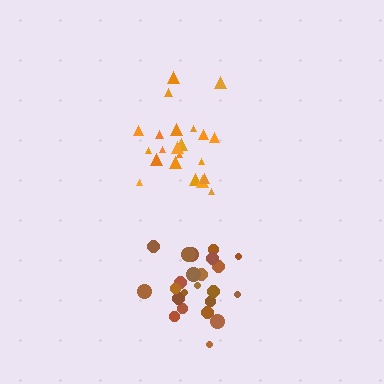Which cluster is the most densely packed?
Orange.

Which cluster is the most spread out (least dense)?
Brown.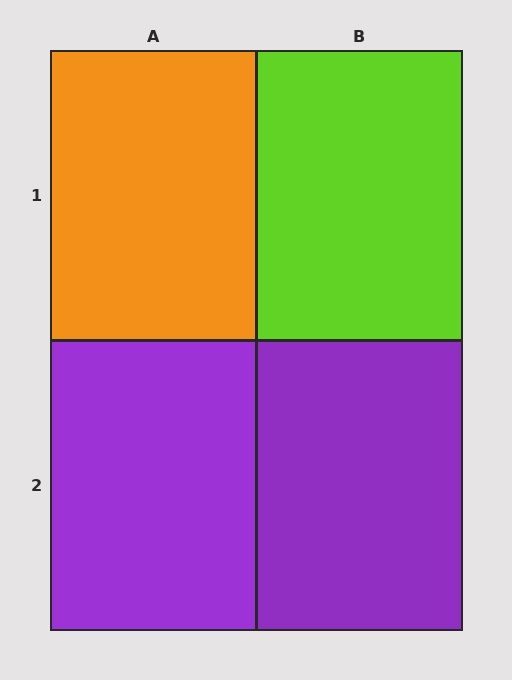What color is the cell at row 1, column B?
Lime.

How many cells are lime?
1 cell is lime.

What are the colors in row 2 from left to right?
Purple, purple.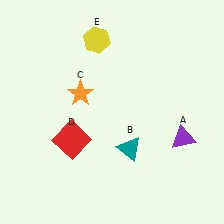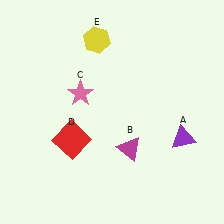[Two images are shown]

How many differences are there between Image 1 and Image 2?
There are 2 differences between the two images.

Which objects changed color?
B changed from teal to magenta. C changed from orange to pink.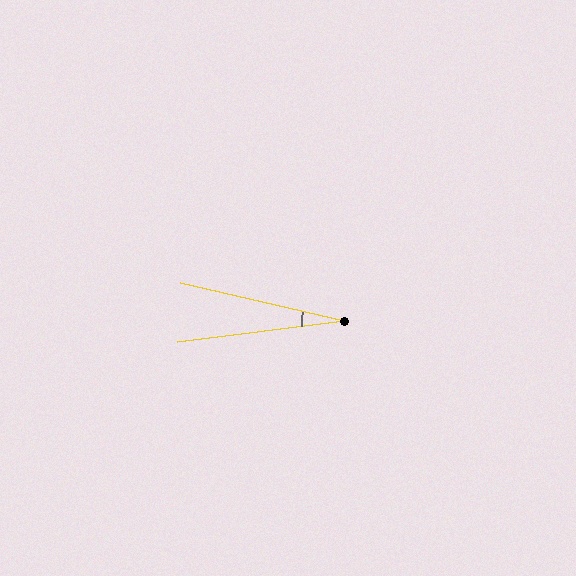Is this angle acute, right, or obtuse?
It is acute.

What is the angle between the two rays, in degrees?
Approximately 20 degrees.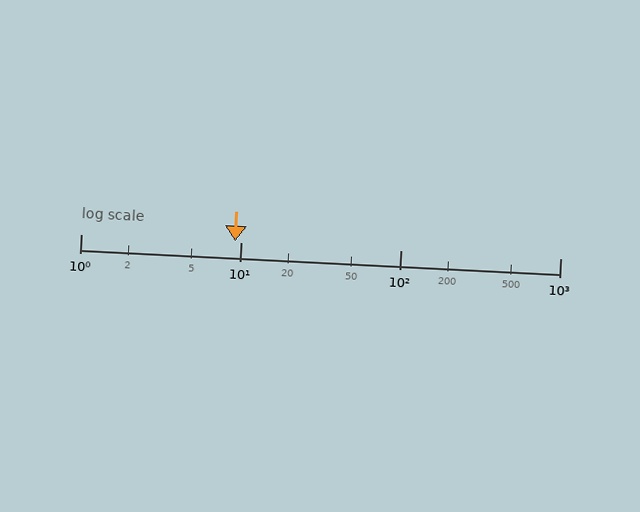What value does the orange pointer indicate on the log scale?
The pointer indicates approximately 9.2.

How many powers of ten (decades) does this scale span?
The scale spans 3 decades, from 1 to 1000.